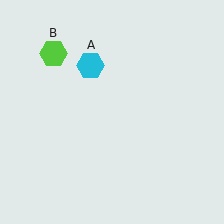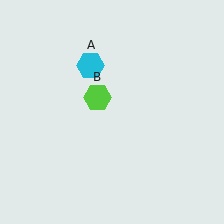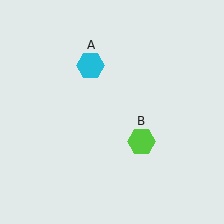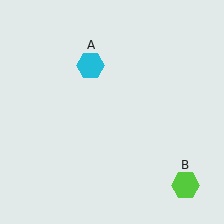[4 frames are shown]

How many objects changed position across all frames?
1 object changed position: lime hexagon (object B).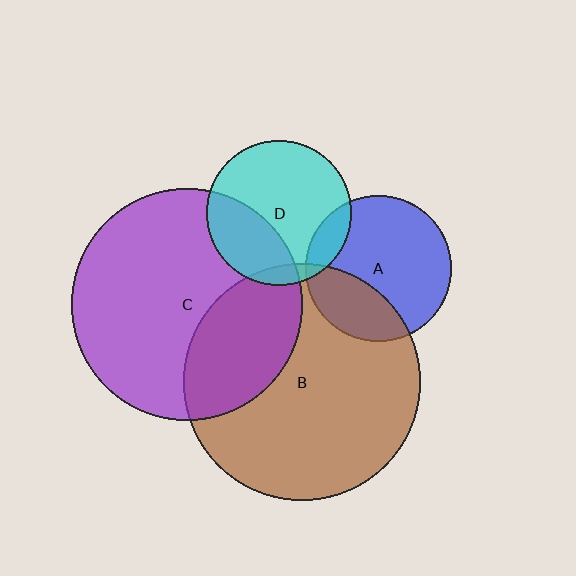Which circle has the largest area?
Circle B (brown).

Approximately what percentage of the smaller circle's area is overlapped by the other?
Approximately 10%.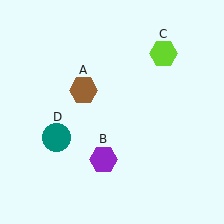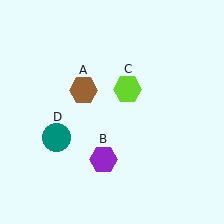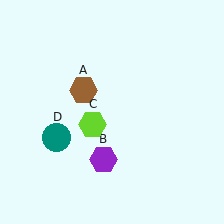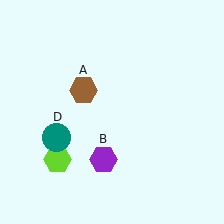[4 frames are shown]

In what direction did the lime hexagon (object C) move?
The lime hexagon (object C) moved down and to the left.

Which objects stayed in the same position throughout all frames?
Brown hexagon (object A) and purple hexagon (object B) and teal circle (object D) remained stationary.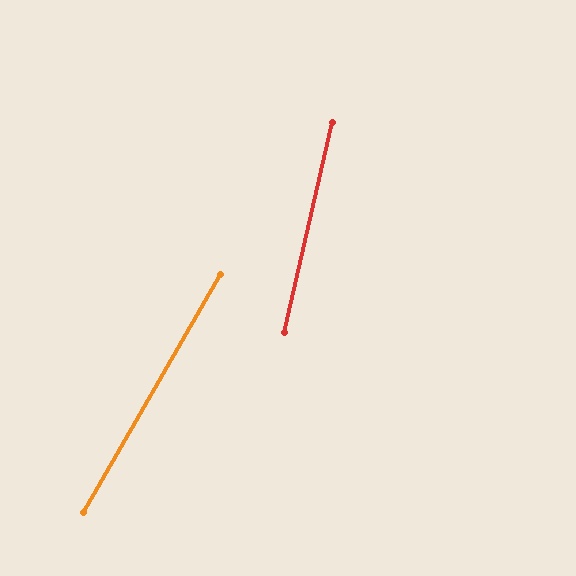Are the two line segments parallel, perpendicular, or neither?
Neither parallel nor perpendicular — they differ by about 17°.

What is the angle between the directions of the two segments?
Approximately 17 degrees.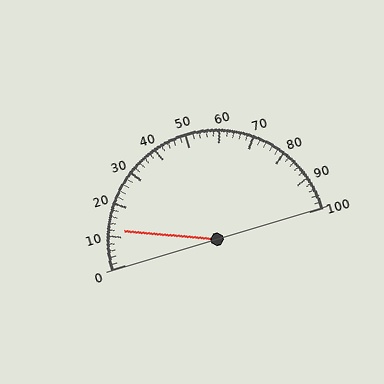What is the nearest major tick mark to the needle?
The nearest major tick mark is 10.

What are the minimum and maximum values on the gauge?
The gauge ranges from 0 to 100.